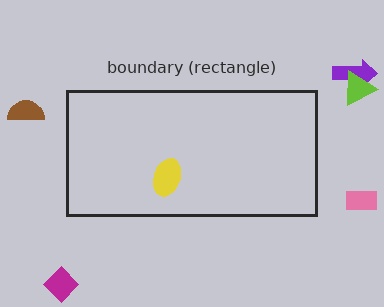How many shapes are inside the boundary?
1 inside, 5 outside.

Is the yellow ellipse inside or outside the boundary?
Inside.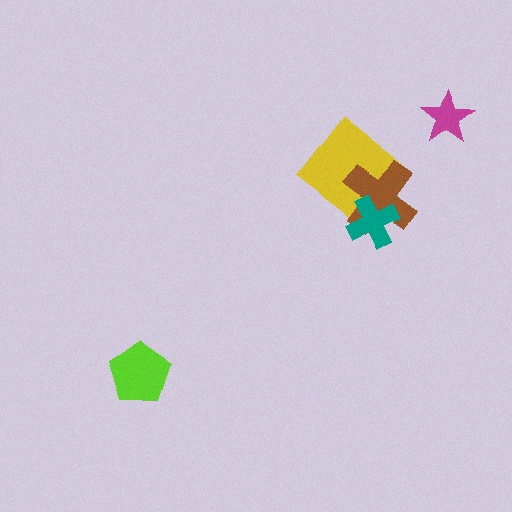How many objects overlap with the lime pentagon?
0 objects overlap with the lime pentagon.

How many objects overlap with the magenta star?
0 objects overlap with the magenta star.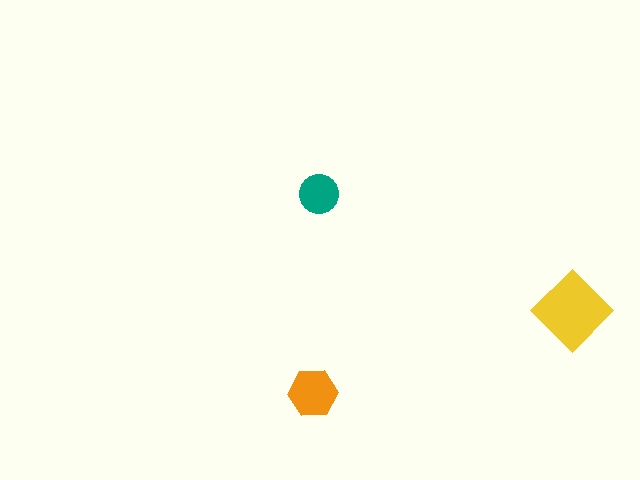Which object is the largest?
The yellow diamond.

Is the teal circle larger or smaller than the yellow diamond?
Smaller.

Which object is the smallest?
The teal circle.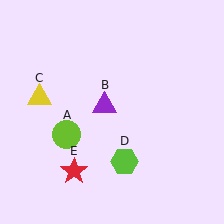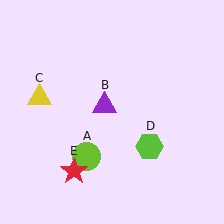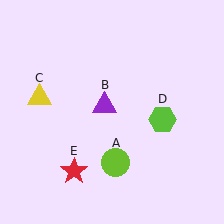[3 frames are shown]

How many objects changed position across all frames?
2 objects changed position: lime circle (object A), lime hexagon (object D).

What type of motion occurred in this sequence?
The lime circle (object A), lime hexagon (object D) rotated counterclockwise around the center of the scene.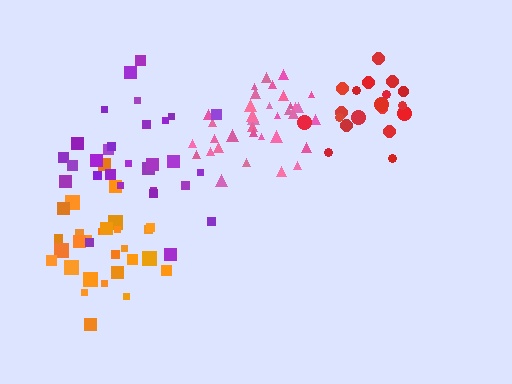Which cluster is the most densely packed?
Pink.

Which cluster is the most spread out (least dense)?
Purple.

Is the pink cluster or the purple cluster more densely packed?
Pink.